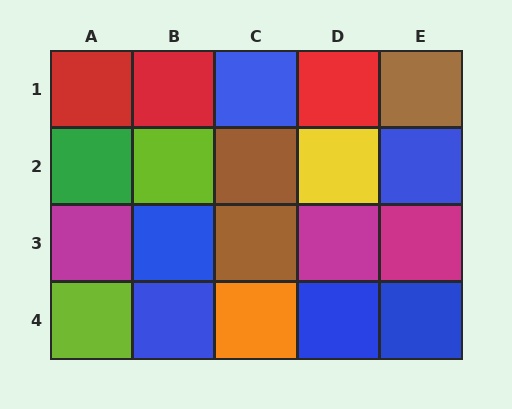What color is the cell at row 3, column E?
Magenta.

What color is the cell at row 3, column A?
Magenta.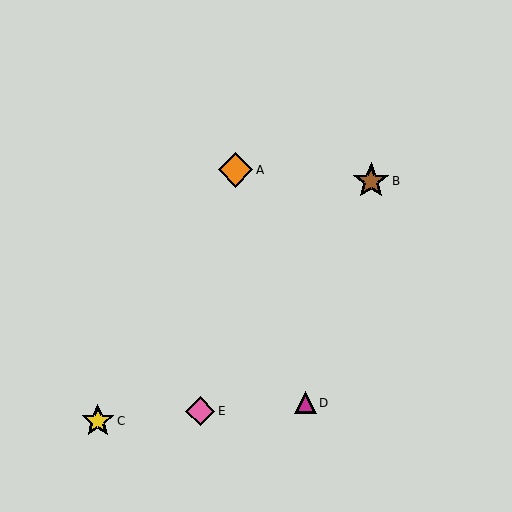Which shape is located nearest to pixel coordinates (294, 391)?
The magenta triangle (labeled D) at (305, 403) is nearest to that location.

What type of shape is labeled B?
Shape B is a brown star.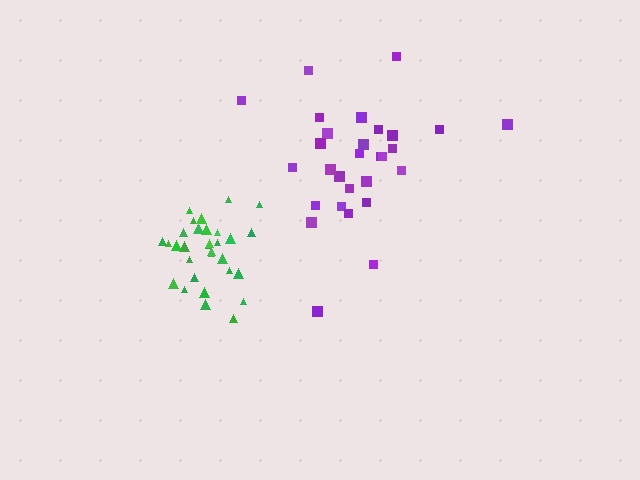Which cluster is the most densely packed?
Green.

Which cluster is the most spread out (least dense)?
Purple.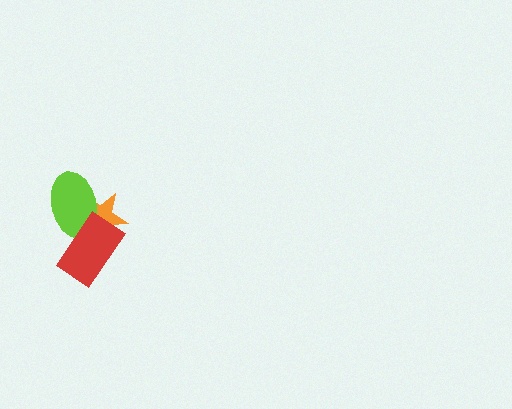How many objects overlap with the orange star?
2 objects overlap with the orange star.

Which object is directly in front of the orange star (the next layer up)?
The lime ellipse is directly in front of the orange star.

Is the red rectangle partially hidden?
No, no other shape covers it.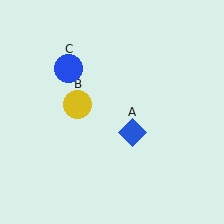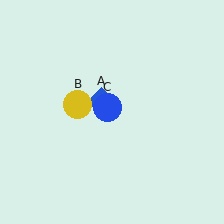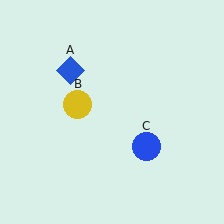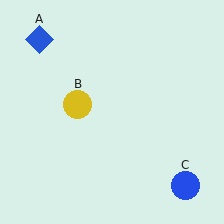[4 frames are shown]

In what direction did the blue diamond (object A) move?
The blue diamond (object A) moved up and to the left.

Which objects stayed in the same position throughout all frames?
Yellow circle (object B) remained stationary.